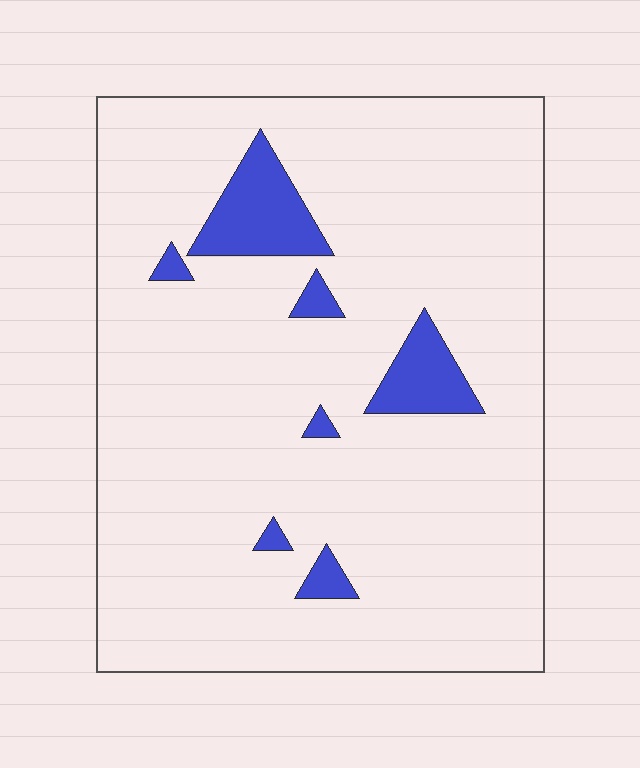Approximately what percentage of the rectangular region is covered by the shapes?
Approximately 10%.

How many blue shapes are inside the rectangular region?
7.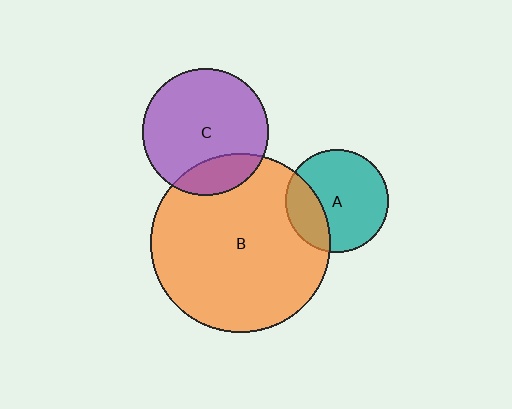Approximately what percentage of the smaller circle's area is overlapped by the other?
Approximately 25%.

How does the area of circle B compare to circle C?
Approximately 2.0 times.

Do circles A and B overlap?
Yes.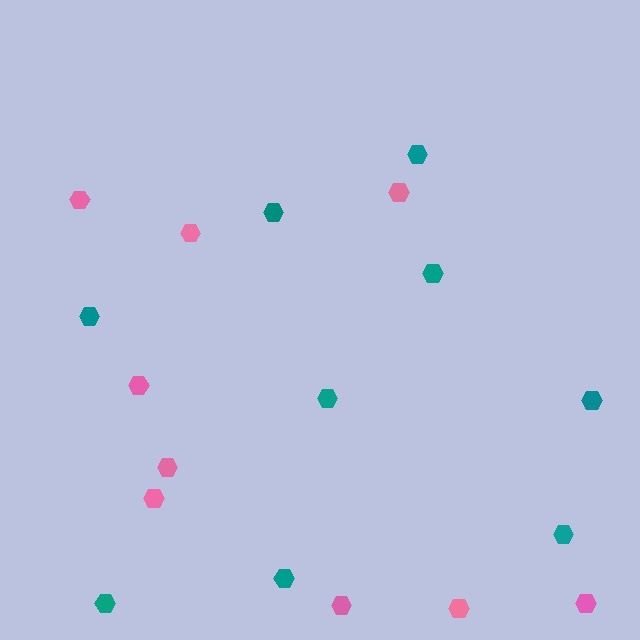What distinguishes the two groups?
There are 2 groups: one group of pink hexagons (9) and one group of teal hexagons (9).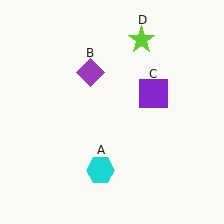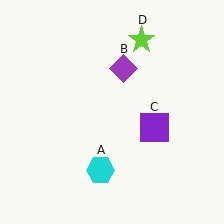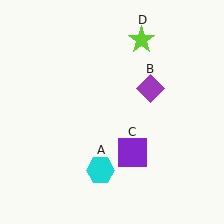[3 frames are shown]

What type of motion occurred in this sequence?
The purple diamond (object B), purple square (object C) rotated clockwise around the center of the scene.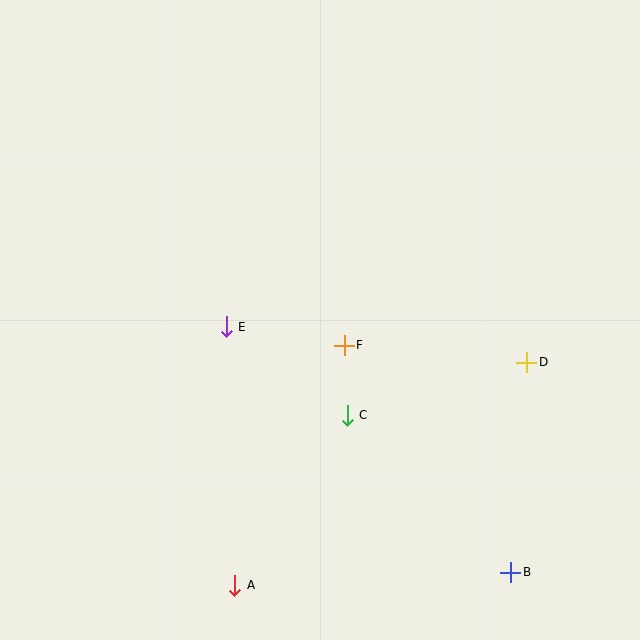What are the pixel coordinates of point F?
Point F is at (344, 345).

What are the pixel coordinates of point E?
Point E is at (226, 327).